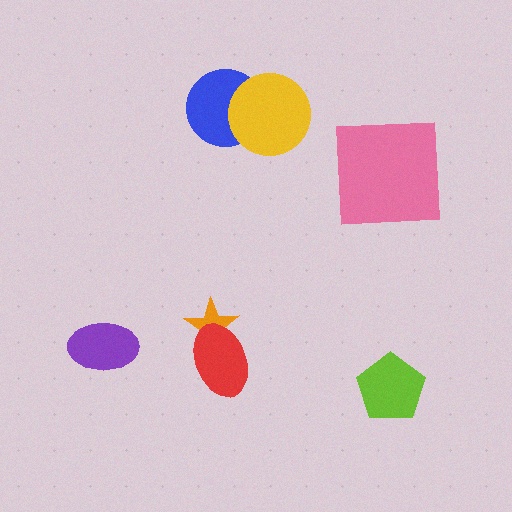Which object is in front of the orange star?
The red ellipse is in front of the orange star.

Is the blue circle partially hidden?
Yes, it is partially covered by another shape.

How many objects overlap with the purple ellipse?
0 objects overlap with the purple ellipse.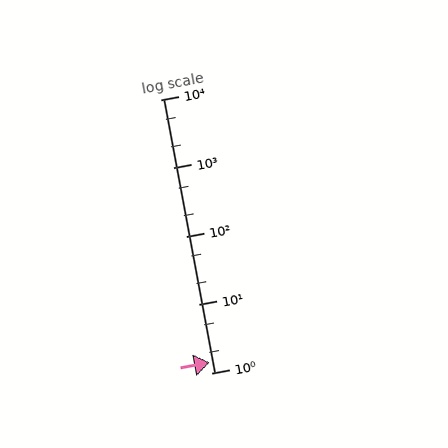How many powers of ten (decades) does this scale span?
The scale spans 4 decades, from 1 to 10000.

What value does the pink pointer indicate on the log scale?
The pointer indicates approximately 1.4.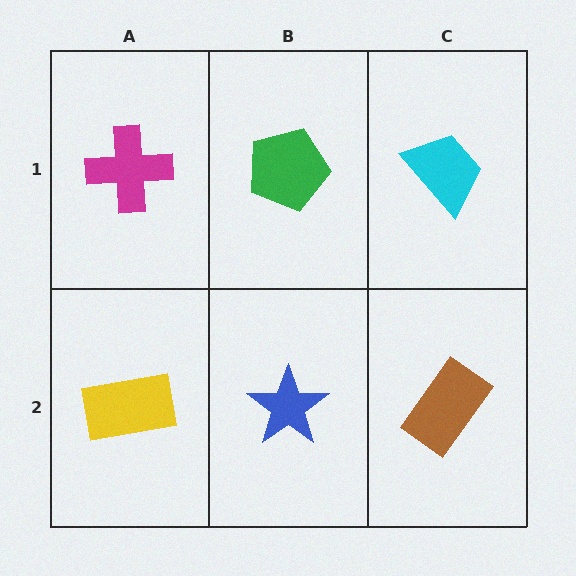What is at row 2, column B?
A blue star.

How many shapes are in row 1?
3 shapes.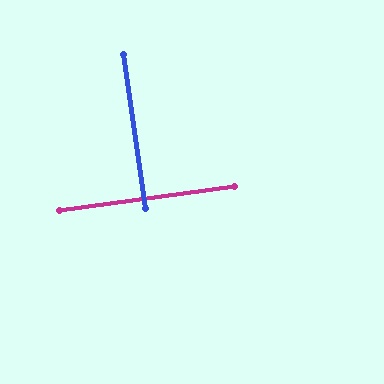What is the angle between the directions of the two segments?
Approximately 89 degrees.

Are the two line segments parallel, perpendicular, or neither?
Perpendicular — they meet at approximately 89°.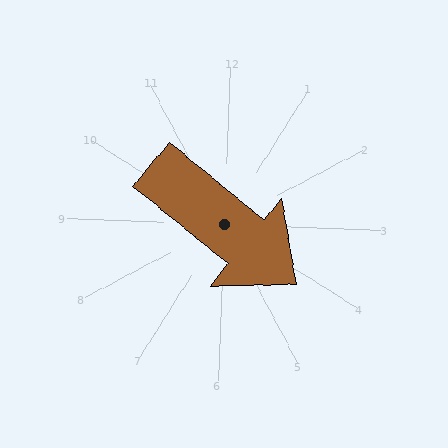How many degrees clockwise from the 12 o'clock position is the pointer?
Approximately 127 degrees.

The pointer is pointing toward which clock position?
Roughly 4 o'clock.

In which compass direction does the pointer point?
Southeast.